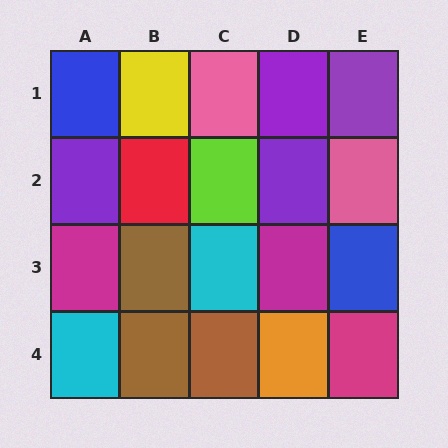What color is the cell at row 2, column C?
Lime.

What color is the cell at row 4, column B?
Brown.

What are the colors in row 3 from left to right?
Magenta, brown, cyan, magenta, blue.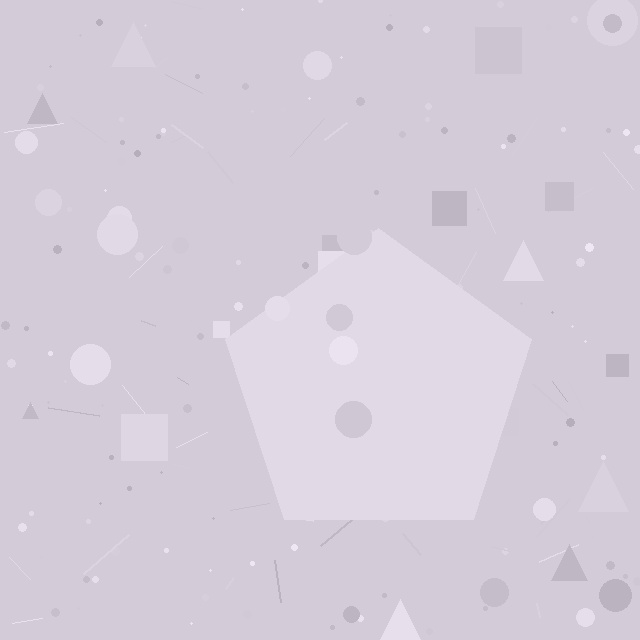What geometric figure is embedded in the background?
A pentagon is embedded in the background.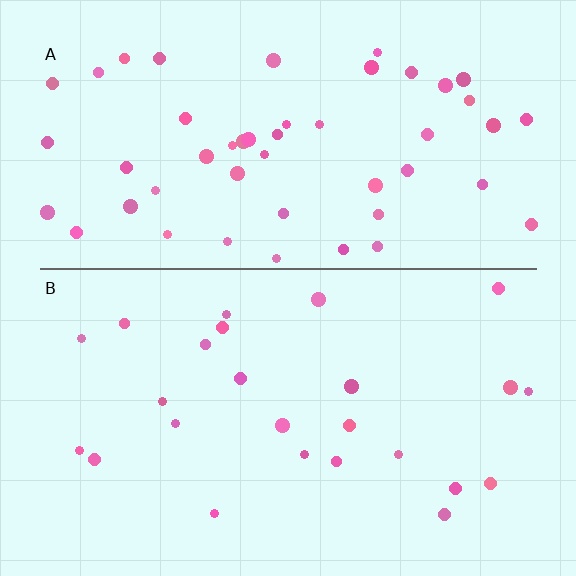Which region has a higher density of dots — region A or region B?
A (the top).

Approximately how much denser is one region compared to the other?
Approximately 2.0× — region A over region B.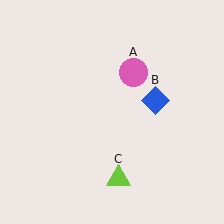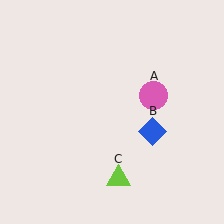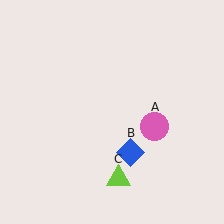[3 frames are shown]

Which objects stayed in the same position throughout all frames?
Lime triangle (object C) remained stationary.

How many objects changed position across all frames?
2 objects changed position: pink circle (object A), blue diamond (object B).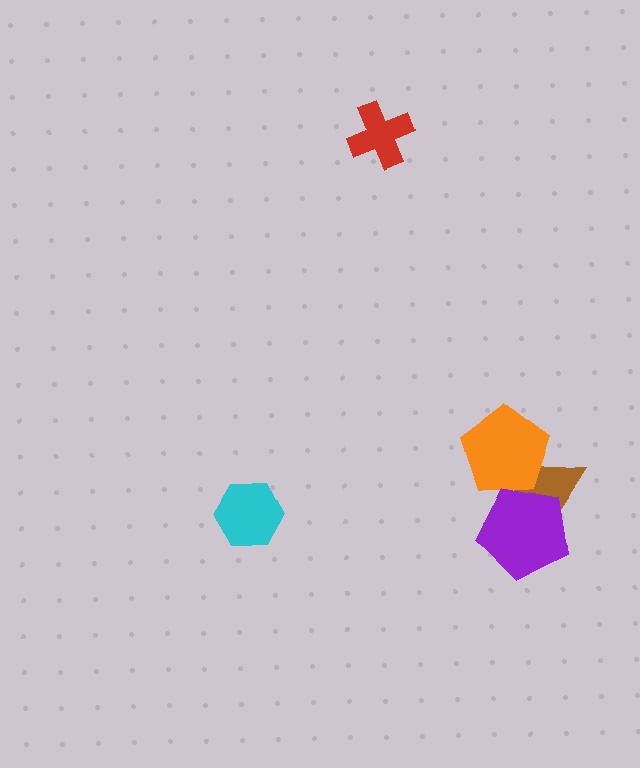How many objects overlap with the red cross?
0 objects overlap with the red cross.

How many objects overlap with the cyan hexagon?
0 objects overlap with the cyan hexagon.